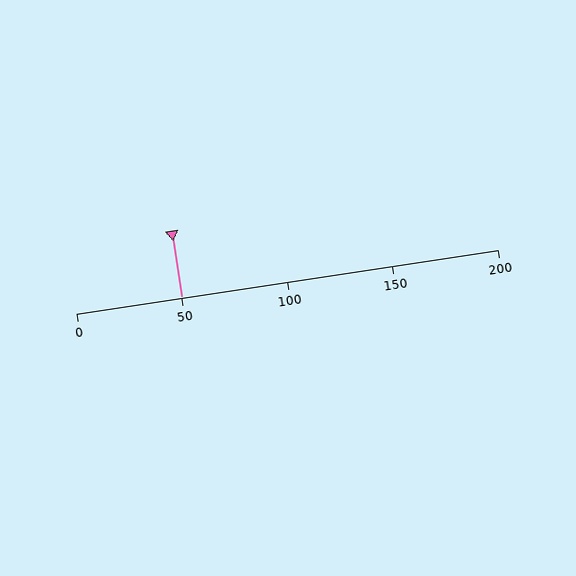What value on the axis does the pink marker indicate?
The marker indicates approximately 50.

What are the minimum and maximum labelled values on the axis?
The axis runs from 0 to 200.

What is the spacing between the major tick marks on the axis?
The major ticks are spaced 50 apart.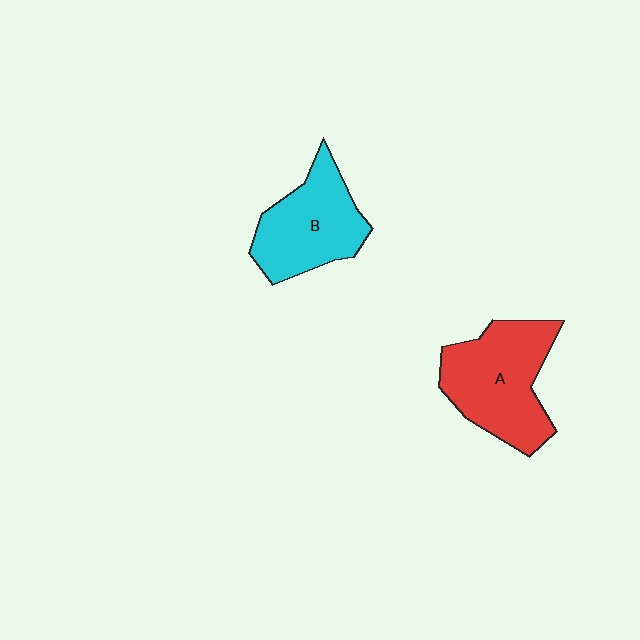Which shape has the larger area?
Shape A (red).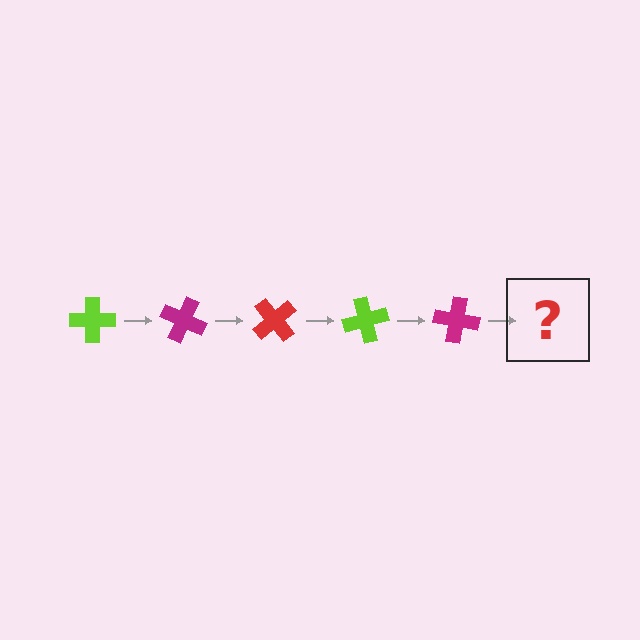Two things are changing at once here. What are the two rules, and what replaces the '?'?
The two rules are that it rotates 25 degrees each step and the color cycles through lime, magenta, and red. The '?' should be a red cross, rotated 125 degrees from the start.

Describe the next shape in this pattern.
It should be a red cross, rotated 125 degrees from the start.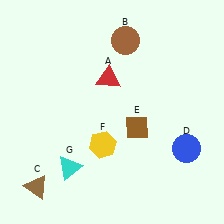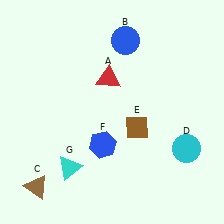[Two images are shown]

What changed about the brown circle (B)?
In Image 1, B is brown. In Image 2, it changed to blue.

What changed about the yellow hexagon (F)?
In Image 1, F is yellow. In Image 2, it changed to blue.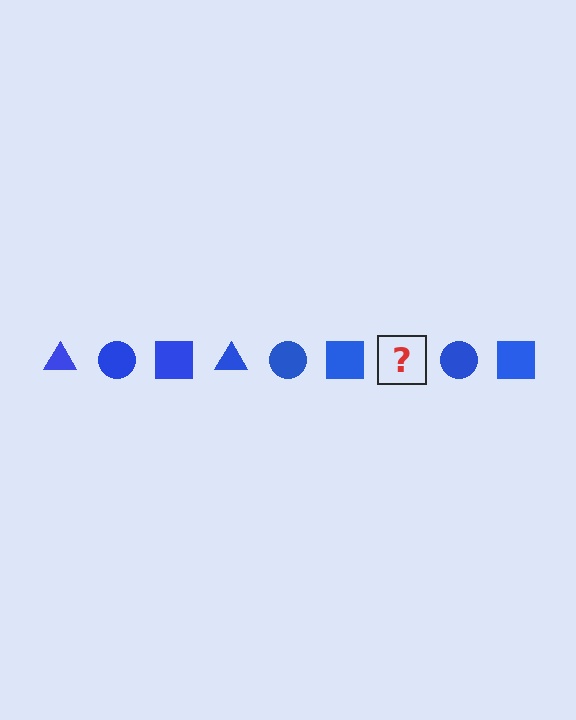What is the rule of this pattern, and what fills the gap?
The rule is that the pattern cycles through triangle, circle, square shapes in blue. The gap should be filled with a blue triangle.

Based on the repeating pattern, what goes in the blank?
The blank should be a blue triangle.